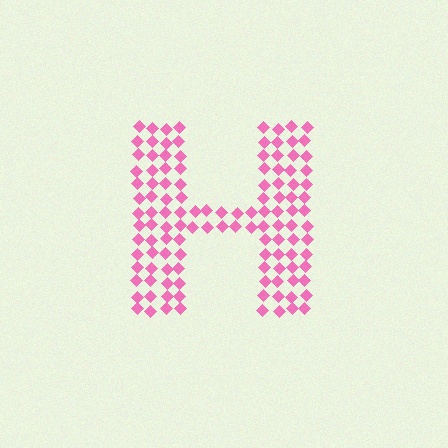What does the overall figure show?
The overall figure shows the letter H.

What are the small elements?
The small elements are diamonds.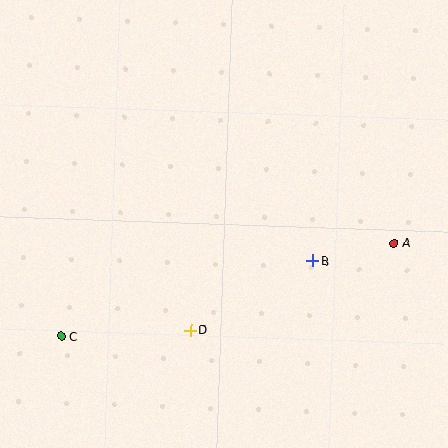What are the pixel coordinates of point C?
Point C is at (61, 336).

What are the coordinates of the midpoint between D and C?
The midpoint between D and C is at (126, 333).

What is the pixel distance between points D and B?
The distance between D and B is 140 pixels.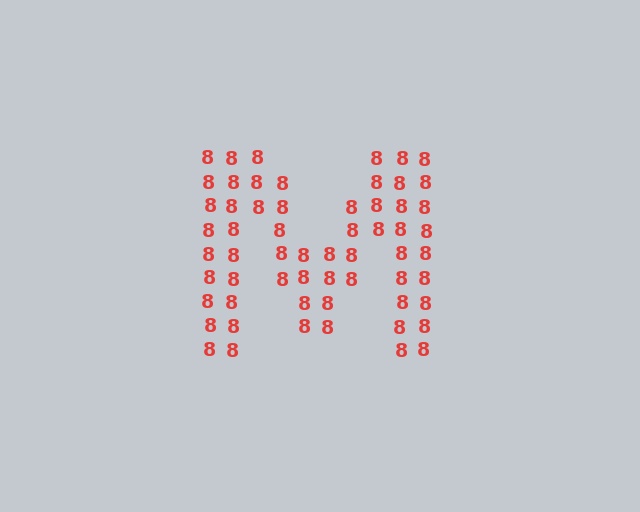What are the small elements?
The small elements are digit 8's.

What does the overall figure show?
The overall figure shows the letter M.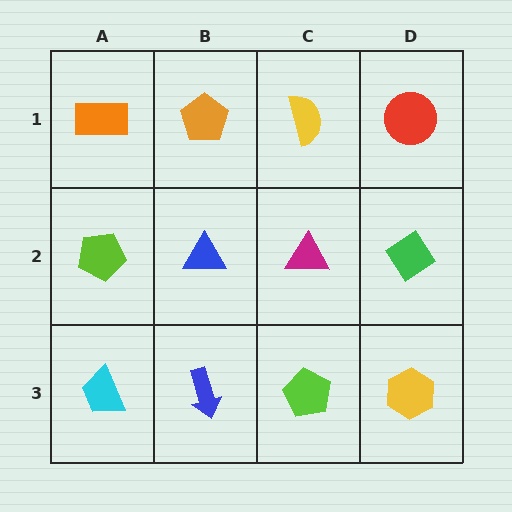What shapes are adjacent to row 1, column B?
A blue triangle (row 2, column B), an orange rectangle (row 1, column A), a yellow semicircle (row 1, column C).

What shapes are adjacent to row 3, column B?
A blue triangle (row 2, column B), a cyan trapezoid (row 3, column A), a lime pentagon (row 3, column C).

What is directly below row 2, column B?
A blue arrow.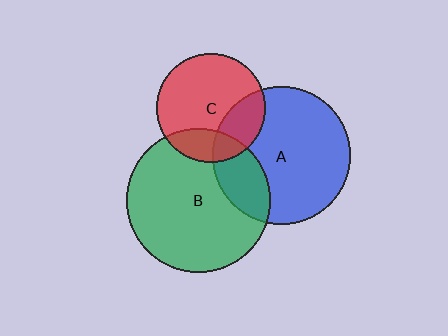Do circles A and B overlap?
Yes.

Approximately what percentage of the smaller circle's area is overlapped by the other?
Approximately 25%.